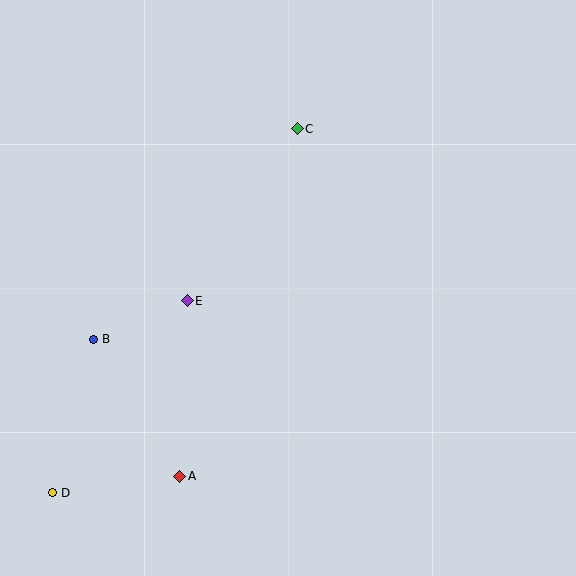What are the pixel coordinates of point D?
Point D is at (53, 493).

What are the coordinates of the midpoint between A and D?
The midpoint between A and D is at (116, 485).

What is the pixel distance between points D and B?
The distance between D and B is 159 pixels.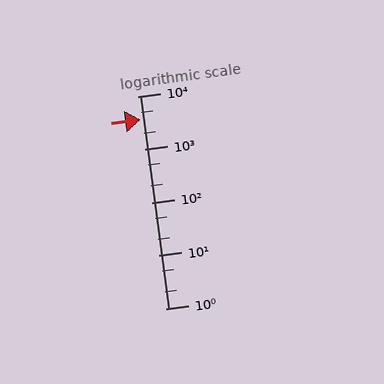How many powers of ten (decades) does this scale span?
The scale spans 4 decades, from 1 to 10000.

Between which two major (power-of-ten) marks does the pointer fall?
The pointer is between 1000 and 10000.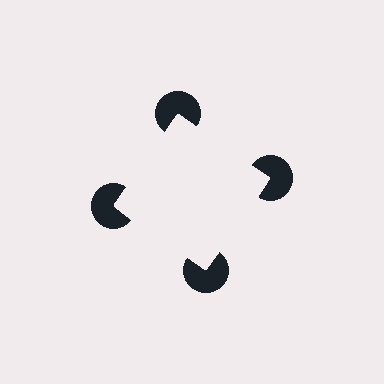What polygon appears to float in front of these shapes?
An illusory square — its edges are inferred from the aligned wedge cuts in the pac-man discs, not physically drawn.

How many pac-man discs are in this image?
There are 4 — one at each vertex of the illusory square.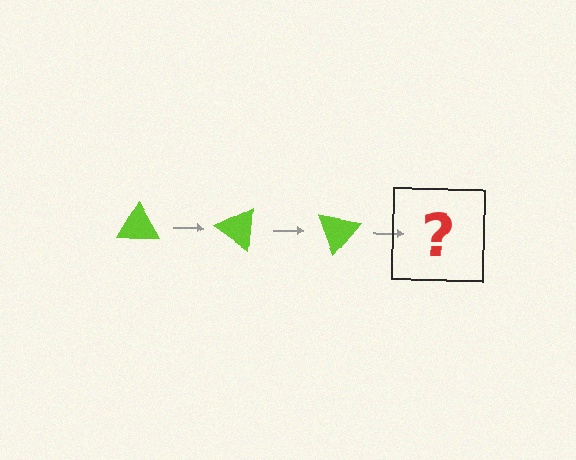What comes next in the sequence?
The next element should be a lime triangle rotated 105 degrees.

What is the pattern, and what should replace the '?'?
The pattern is that the triangle rotates 35 degrees each step. The '?' should be a lime triangle rotated 105 degrees.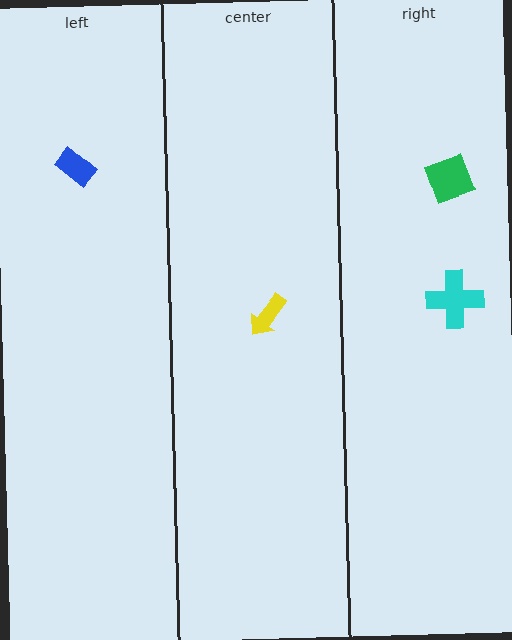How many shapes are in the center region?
1.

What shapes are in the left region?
The blue rectangle.